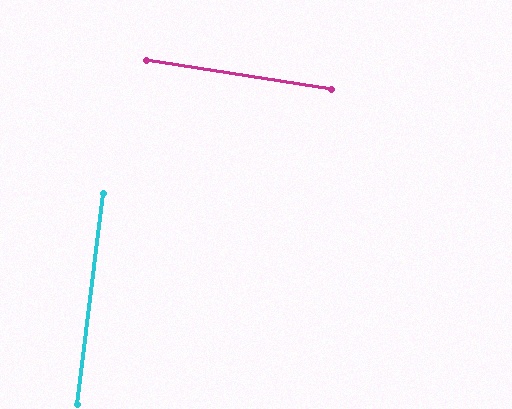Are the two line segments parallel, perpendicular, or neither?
Perpendicular — they meet at approximately 88°.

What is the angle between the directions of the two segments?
Approximately 88 degrees.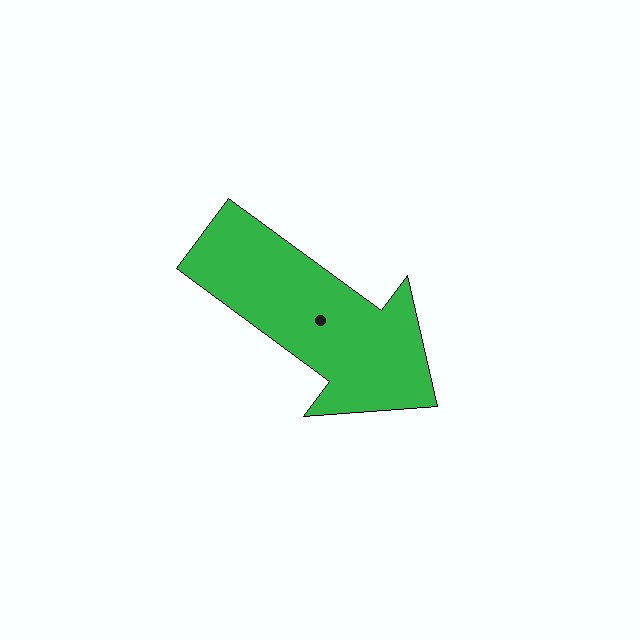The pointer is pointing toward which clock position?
Roughly 4 o'clock.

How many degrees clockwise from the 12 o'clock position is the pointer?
Approximately 126 degrees.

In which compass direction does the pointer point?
Southeast.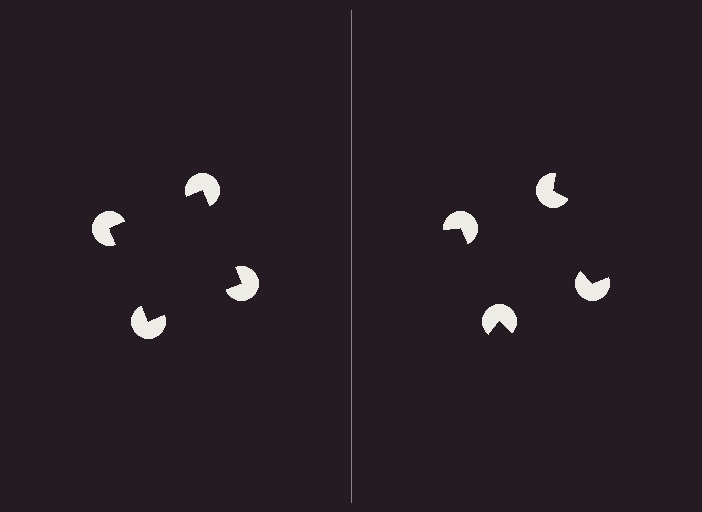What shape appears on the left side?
An illusory square.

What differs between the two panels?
The pac-man discs are positioned identically on both sides; only the wedge orientations differ. On the left they align to a square; on the right they are misaligned.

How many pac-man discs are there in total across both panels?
8 — 4 on each side.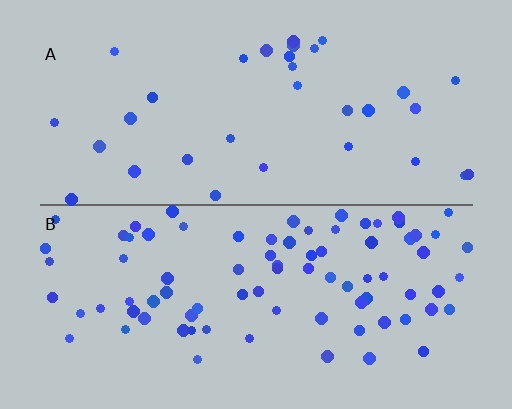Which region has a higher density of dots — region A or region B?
B (the bottom).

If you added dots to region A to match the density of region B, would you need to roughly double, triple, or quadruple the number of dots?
Approximately triple.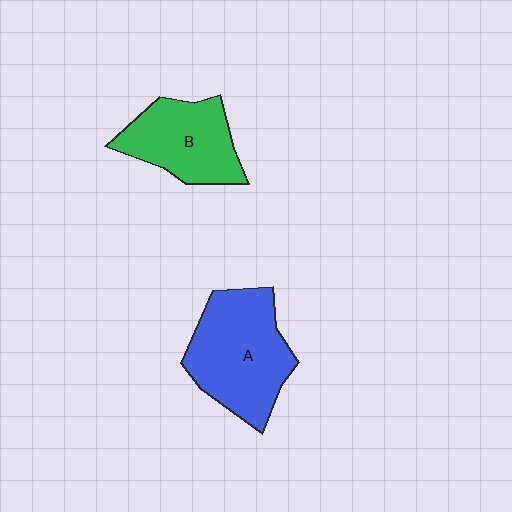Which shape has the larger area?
Shape A (blue).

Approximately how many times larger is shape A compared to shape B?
Approximately 1.3 times.